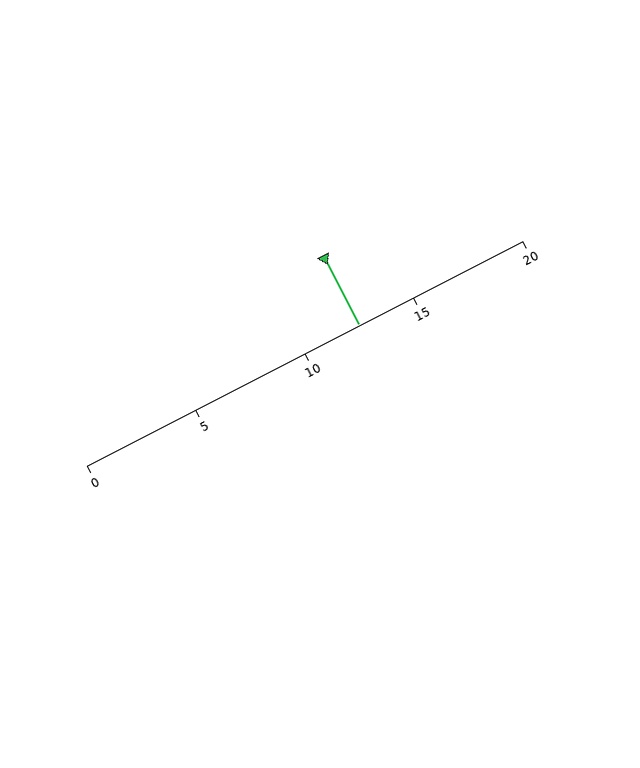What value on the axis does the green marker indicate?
The marker indicates approximately 12.5.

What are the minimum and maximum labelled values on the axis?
The axis runs from 0 to 20.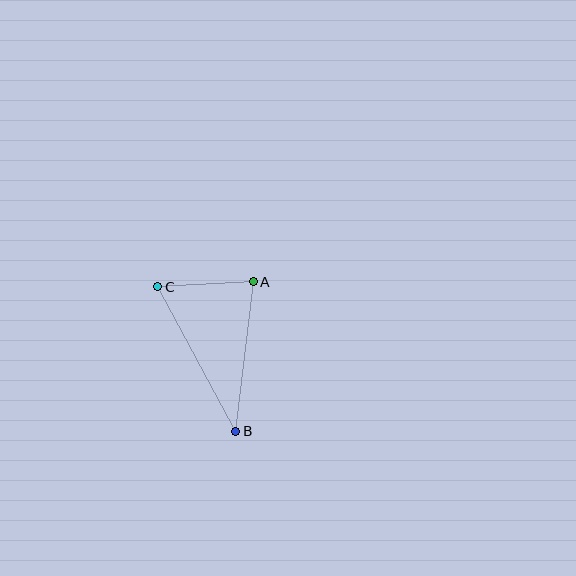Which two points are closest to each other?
Points A and C are closest to each other.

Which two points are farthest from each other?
Points B and C are farthest from each other.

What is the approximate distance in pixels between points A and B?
The distance between A and B is approximately 150 pixels.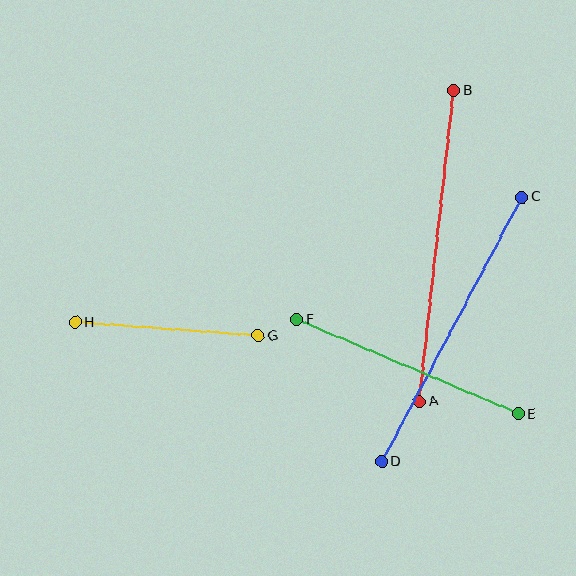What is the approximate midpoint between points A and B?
The midpoint is at approximately (437, 246) pixels.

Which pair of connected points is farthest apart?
Points A and B are farthest apart.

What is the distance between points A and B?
The distance is approximately 313 pixels.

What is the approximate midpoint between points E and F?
The midpoint is at approximately (407, 367) pixels.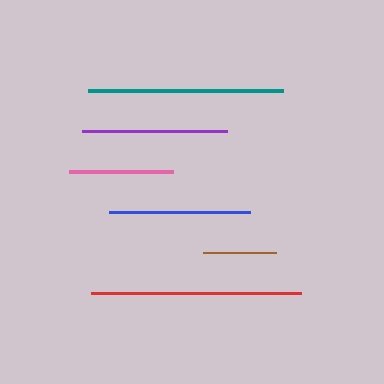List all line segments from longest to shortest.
From longest to shortest: red, teal, purple, blue, pink, brown.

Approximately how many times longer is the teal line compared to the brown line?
The teal line is approximately 2.7 times the length of the brown line.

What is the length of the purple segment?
The purple segment is approximately 146 pixels long.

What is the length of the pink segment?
The pink segment is approximately 104 pixels long.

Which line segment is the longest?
The red line is the longest at approximately 210 pixels.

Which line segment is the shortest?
The brown line is the shortest at approximately 72 pixels.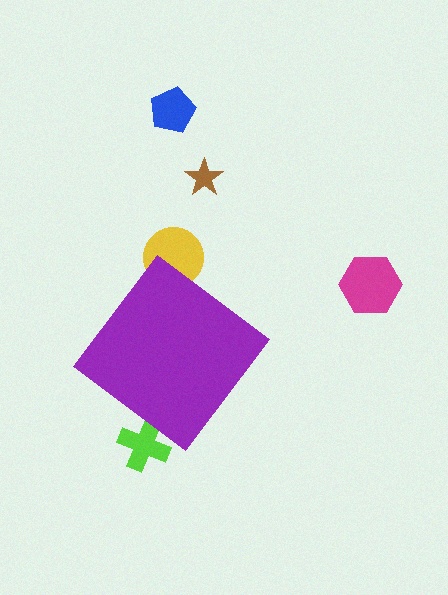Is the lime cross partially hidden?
Yes, the lime cross is partially hidden behind the purple diamond.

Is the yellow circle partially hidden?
Yes, the yellow circle is partially hidden behind the purple diamond.